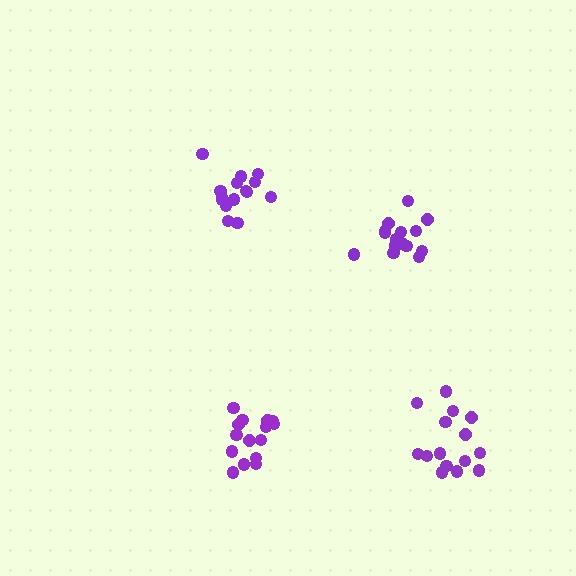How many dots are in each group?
Group 1: 15 dots, Group 2: 16 dots, Group 3: 15 dots, Group 4: 15 dots (61 total).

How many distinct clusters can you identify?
There are 4 distinct clusters.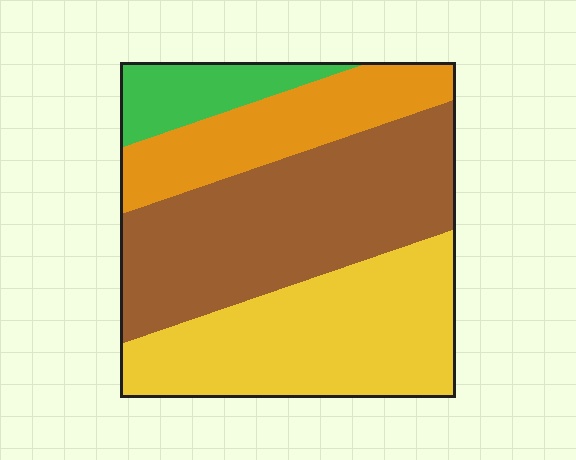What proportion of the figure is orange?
Orange takes up about one fifth (1/5) of the figure.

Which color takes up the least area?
Green, at roughly 10%.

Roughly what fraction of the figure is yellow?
Yellow takes up between a quarter and a half of the figure.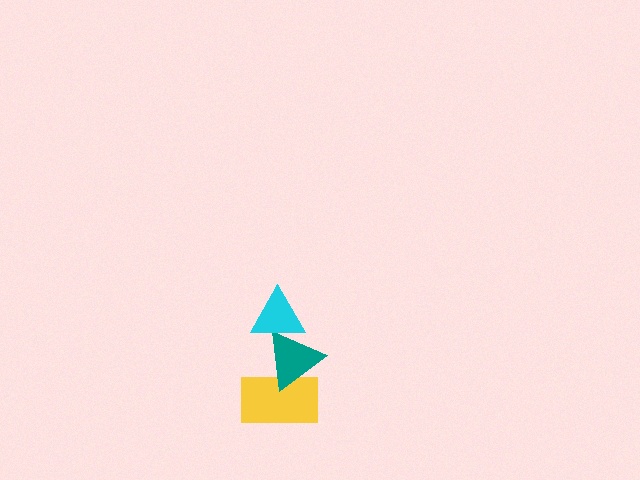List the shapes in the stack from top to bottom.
From top to bottom: the cyan triangle, the teal triangle, the yellow rectangle.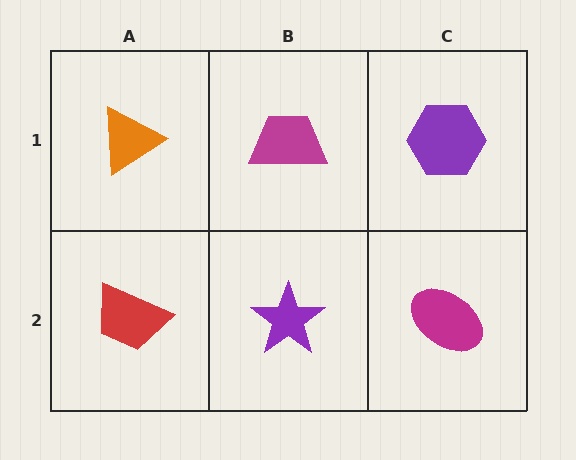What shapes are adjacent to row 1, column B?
A purple star (row 2, column B), an orange triangle (row 1, column A), a purple hexagon (row 1, column C).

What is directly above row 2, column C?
A purple hexagon.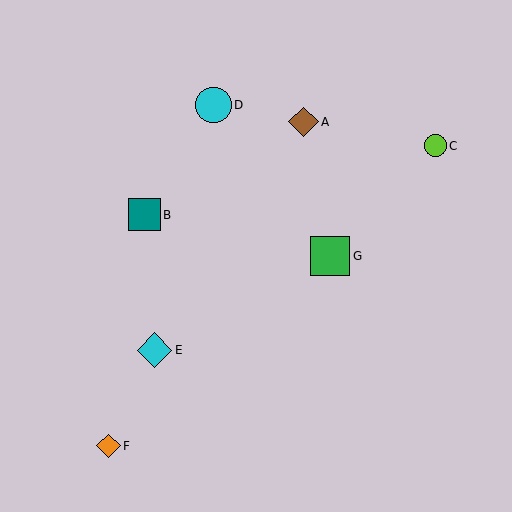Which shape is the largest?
The green square (labeled G) is the largest.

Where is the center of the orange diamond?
The center of the orange diamond is at (108, 446).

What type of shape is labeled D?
Shape D is a cyan circle.